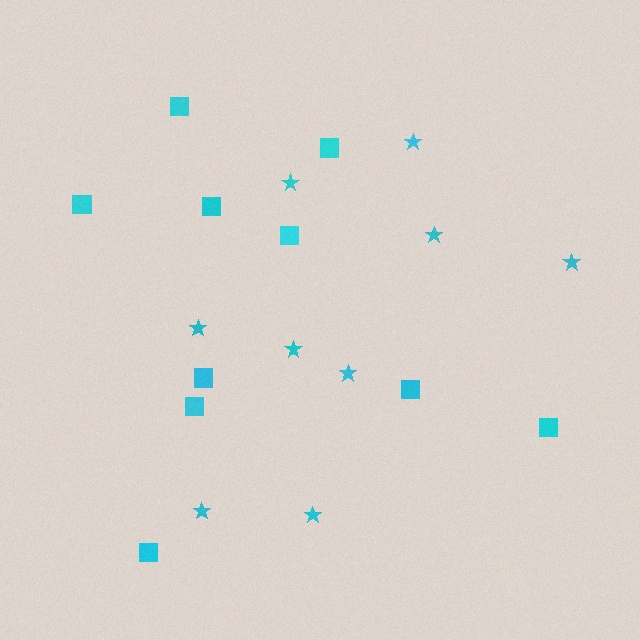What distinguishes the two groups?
There are 2 groups: one group of squares (10) and one group of stars (9).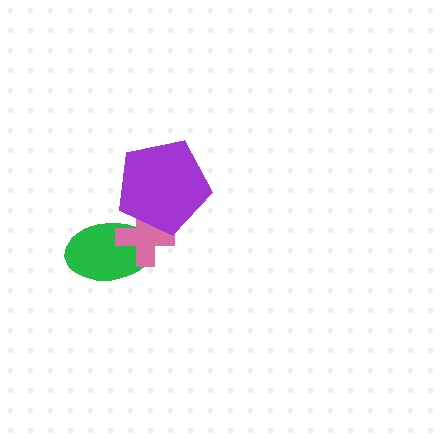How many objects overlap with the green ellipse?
1 object overlaps with the green ellipse.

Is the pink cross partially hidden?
Yes, it is partially covered by another shape.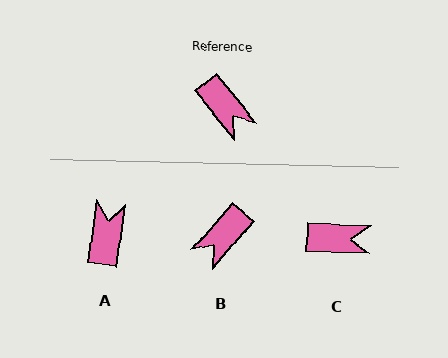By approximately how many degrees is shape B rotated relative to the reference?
Approximately 80 degrees clockwise.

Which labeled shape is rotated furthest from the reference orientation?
A, about 133 degrees away.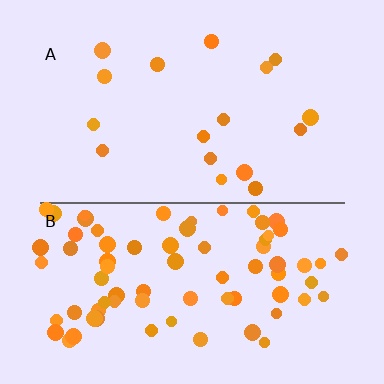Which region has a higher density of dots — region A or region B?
B (the bottom).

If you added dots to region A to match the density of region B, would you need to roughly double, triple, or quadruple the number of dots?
Approximately quadruple.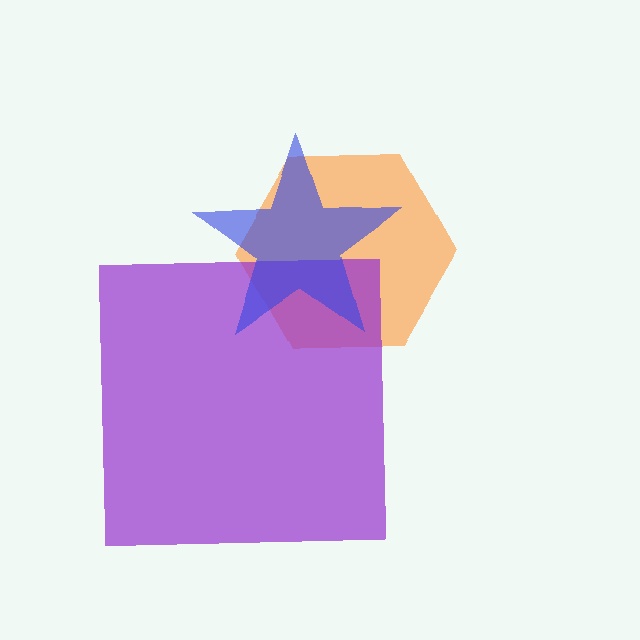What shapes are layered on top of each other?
The layered shapes are: an orange hexagon, a purple square, a blue star.